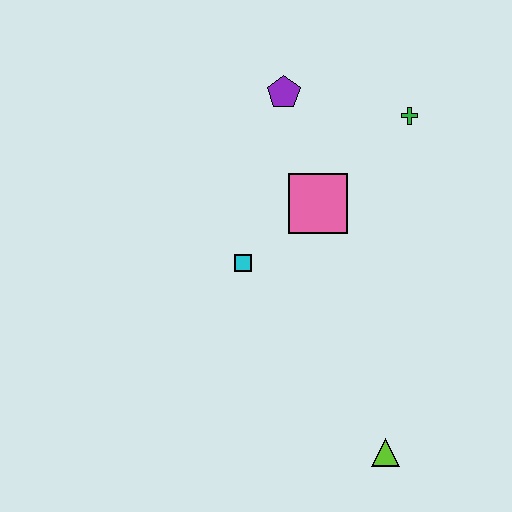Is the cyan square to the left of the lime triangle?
Yes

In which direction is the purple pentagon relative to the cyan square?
The purple pentagon is above the cyan square.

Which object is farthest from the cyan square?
The lime triangle is farthest from the cyan square.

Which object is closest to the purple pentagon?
The pink square is closest to the purple pentagon.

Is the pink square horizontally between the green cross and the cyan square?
Yes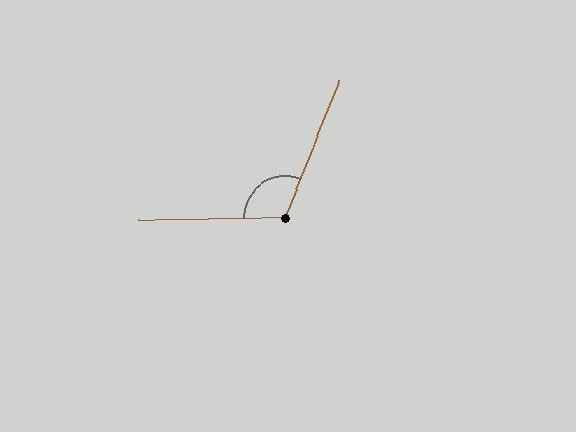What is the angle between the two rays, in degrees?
Approximately 112 degrees.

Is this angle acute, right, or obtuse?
It is obtuse.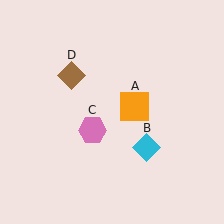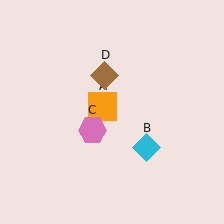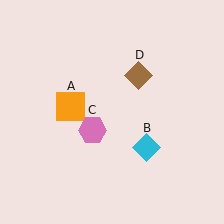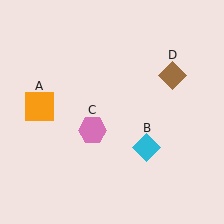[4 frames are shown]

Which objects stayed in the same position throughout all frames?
Cyan diamond (object B) and pink hexagon (object C) remained stationary.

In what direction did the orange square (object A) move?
The orange square (object A) moved left.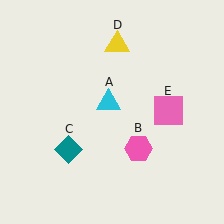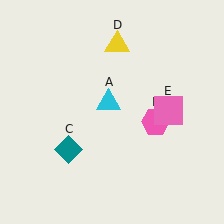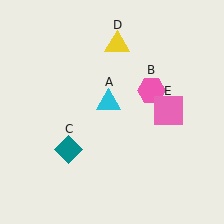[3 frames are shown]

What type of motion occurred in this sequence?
The pink hexagon (object B) rotated counterclockwise around the center of the scene.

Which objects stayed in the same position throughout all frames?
Cyan triangle (object A) and teal diamond (object C) and yellow triangle (object D) and pink square (object E) remained stationary.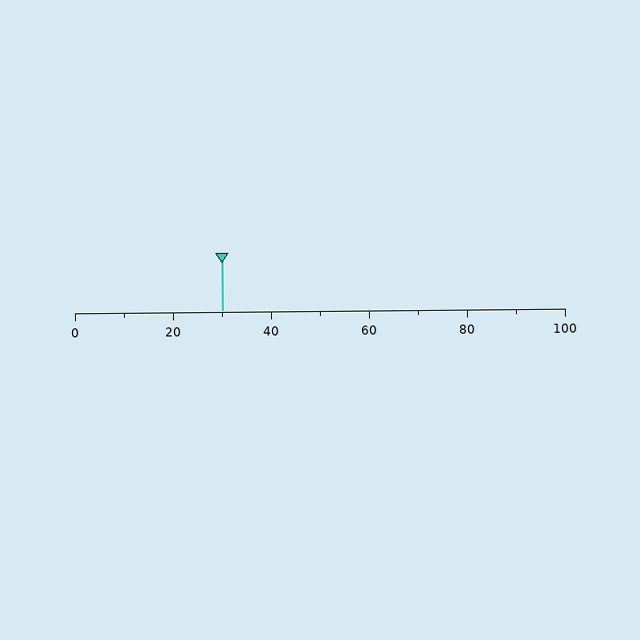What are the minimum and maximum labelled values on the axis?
The axis runs from 0 to 100.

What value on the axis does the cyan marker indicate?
The marker indicates approximately 30.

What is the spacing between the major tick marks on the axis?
The major ticks are spaced 20 apart.